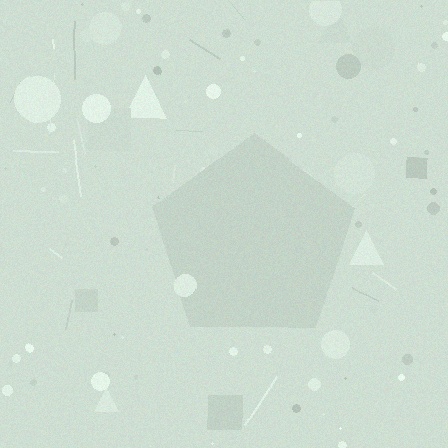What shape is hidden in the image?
A pentagon is hidden in the image.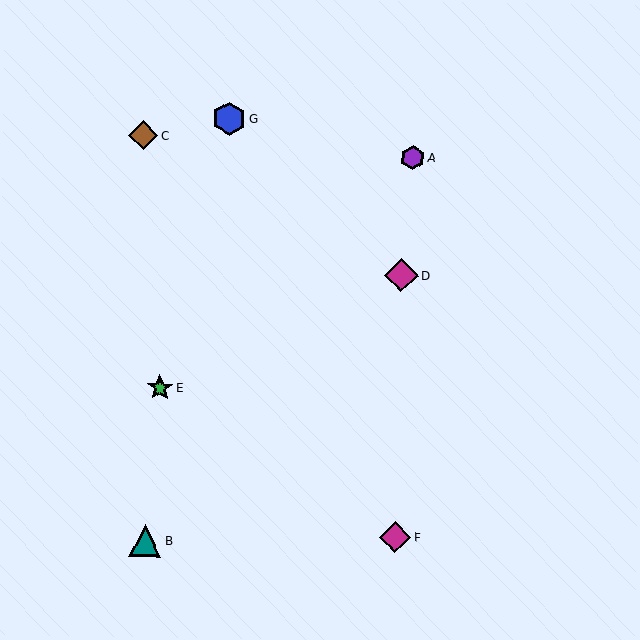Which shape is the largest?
The blue hexagon (labeled G) is the largest.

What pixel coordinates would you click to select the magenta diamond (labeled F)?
Click at (395, 537) to select the magenta diamond F.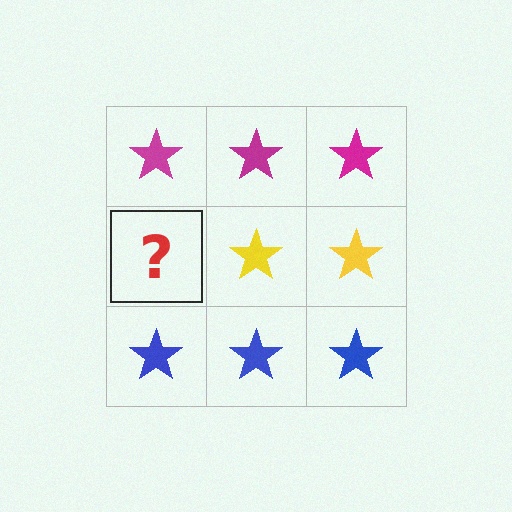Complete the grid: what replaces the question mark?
The question mark should be replaced with a yellow star.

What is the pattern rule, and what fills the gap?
The rule is that each row has a consistent color. The gap should be filled with a yellow star.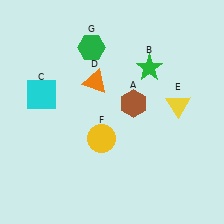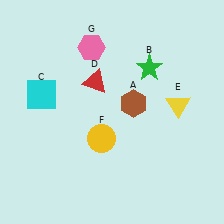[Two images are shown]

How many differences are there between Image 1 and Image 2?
There are 2 differences between the two images.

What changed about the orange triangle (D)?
In Image 1, D is orange. In Image 2, it changed to red.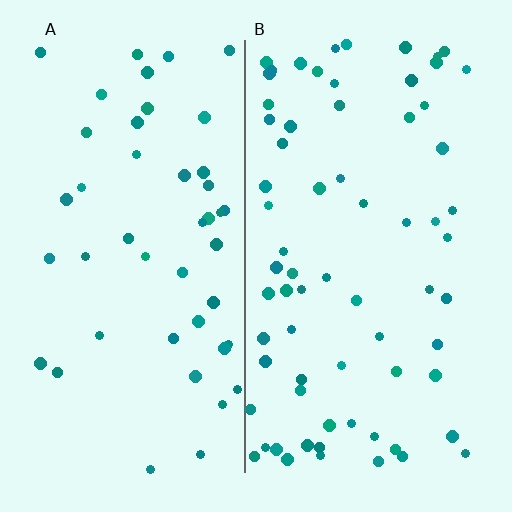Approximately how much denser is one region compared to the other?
Approximately 1.5× — region B over region A.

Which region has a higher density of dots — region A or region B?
B (the right).